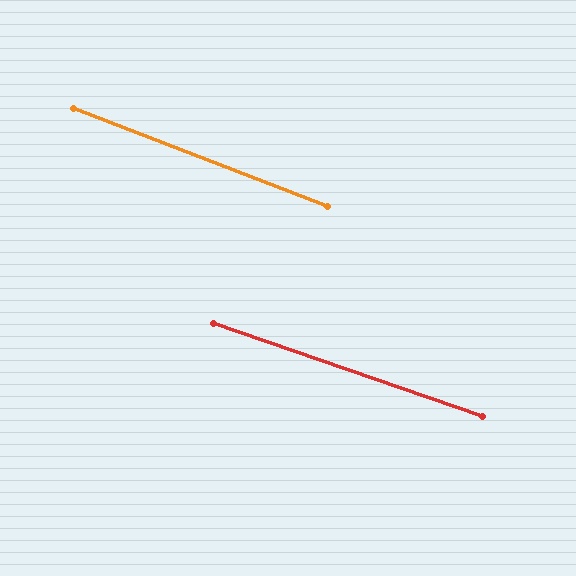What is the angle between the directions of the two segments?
Approximately 2 degrees.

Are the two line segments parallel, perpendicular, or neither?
Parallel — their directions differ by only 1.9°.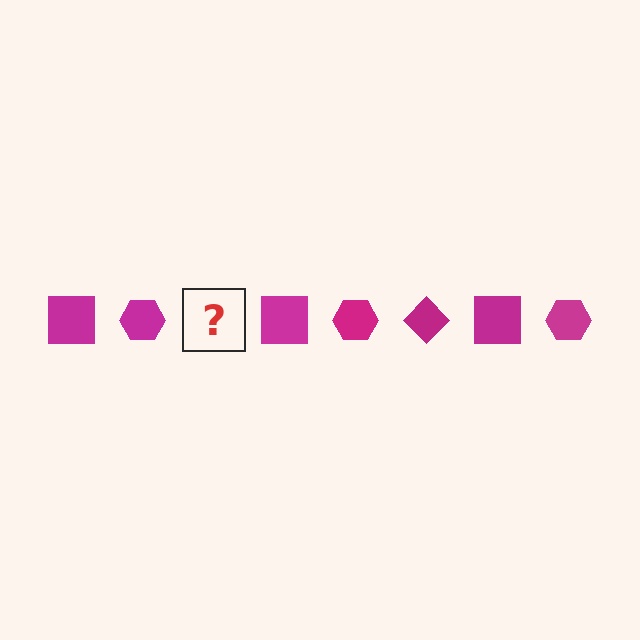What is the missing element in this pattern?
The missing element is a magenta diamond.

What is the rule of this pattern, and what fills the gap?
The rule is that the pattern cycles through square, hexagon, diamond shapes in magenta. The gap should be filled with a magenta diamond.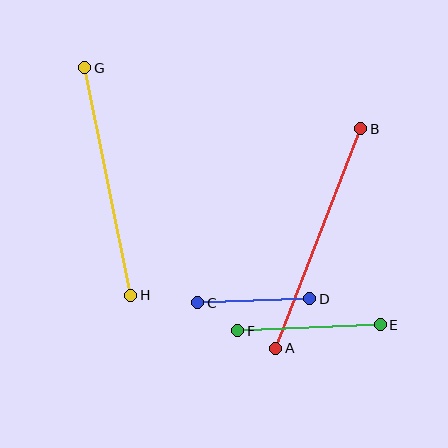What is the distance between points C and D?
The distance is approximately 112 pixels.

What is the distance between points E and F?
The distance is approximately 142 pixels.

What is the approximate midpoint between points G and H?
The midpoint is at approximately (108, 182) pixels.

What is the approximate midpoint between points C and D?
The midpoint is at approximately (254, 301) pixels.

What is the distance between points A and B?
The distance is approximately 236 pixels.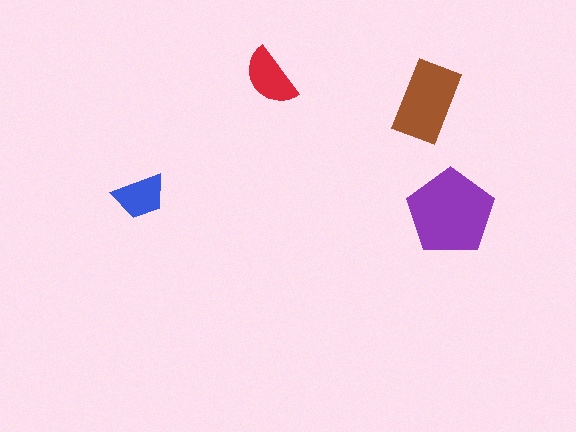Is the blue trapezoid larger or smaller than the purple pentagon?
Smaller.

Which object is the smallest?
The blue trapezoid.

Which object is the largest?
The purple pentagon.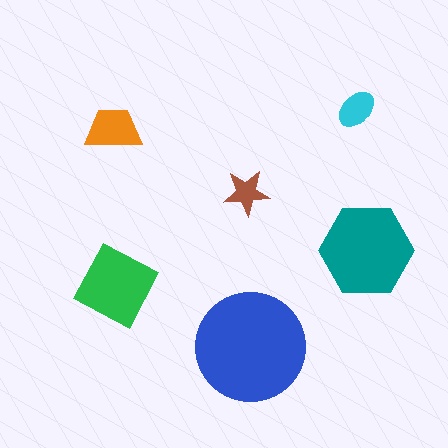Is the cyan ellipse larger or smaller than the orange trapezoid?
Smaller.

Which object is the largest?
The blue circle.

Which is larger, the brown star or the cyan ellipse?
The cyan ellipse.